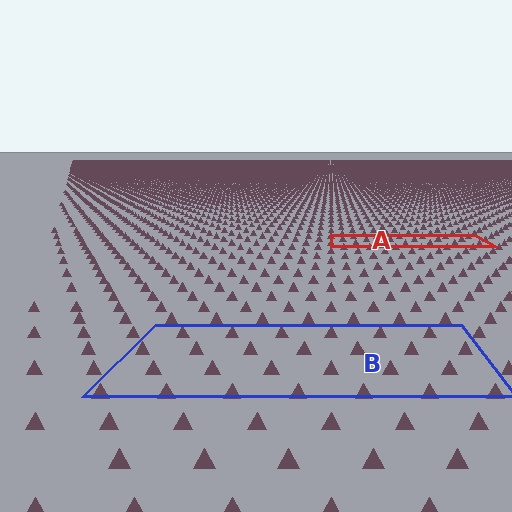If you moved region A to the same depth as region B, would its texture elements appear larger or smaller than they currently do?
They would appear larger. At a closer depth, the same texture elements are projected at a bigger on-screen size.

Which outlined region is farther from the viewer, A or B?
Region A is farther from the viewer — the texture elements inside it appear smaller and more densely packed.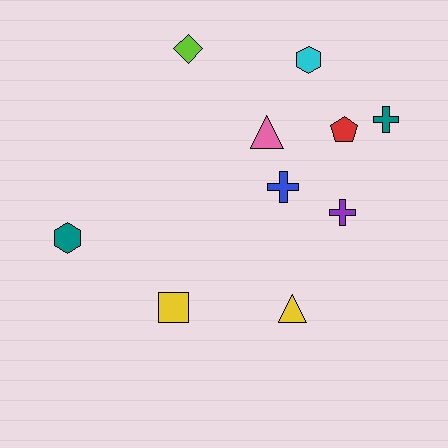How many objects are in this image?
There are 10 objects.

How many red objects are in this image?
There is 1 red object.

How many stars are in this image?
There are no stars.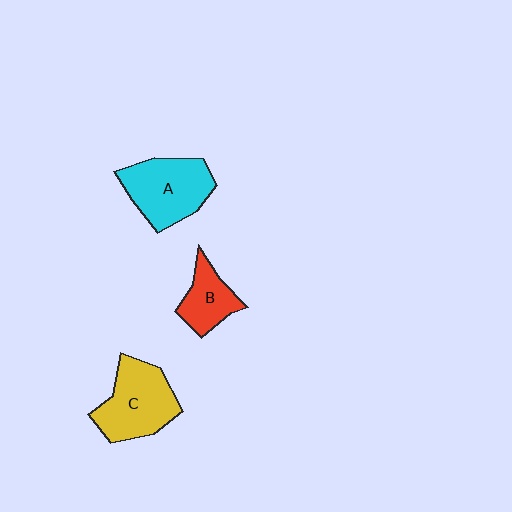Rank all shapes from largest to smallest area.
From largest to smallest: C (yellow), A (cyan), B (red).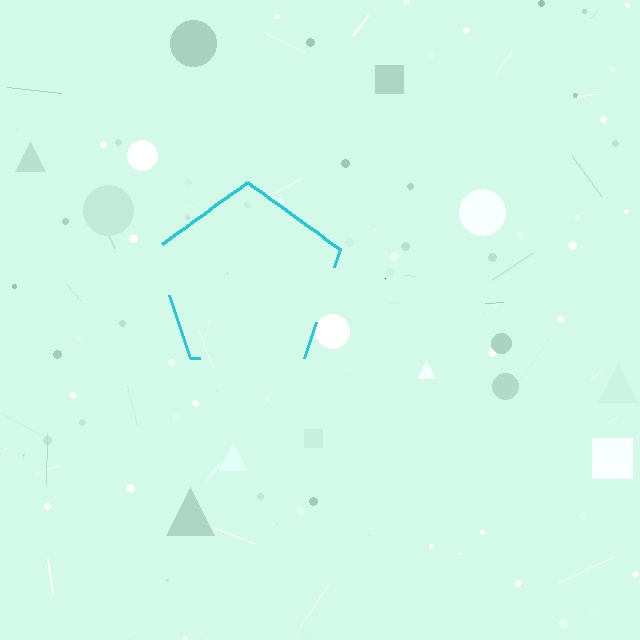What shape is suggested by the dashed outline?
The dashed outline suggests a pentagon.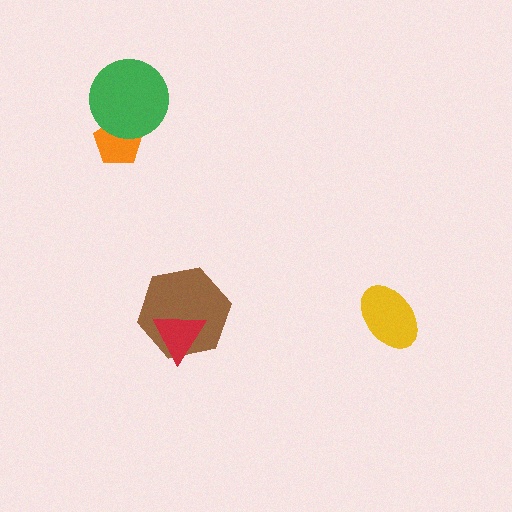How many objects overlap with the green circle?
1 object overlaps with the green circle.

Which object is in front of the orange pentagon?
The green circle is in front of the orange pentagon.